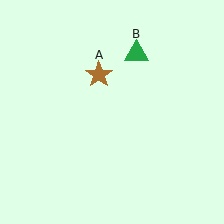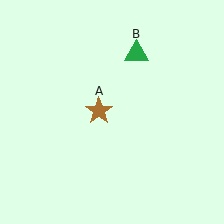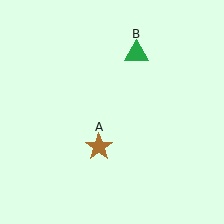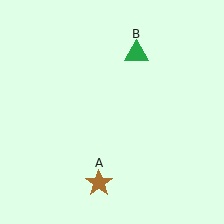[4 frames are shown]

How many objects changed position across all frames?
1 object changed position: brown star (object A).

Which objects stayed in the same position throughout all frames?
Green triangle (object B) remained stationary.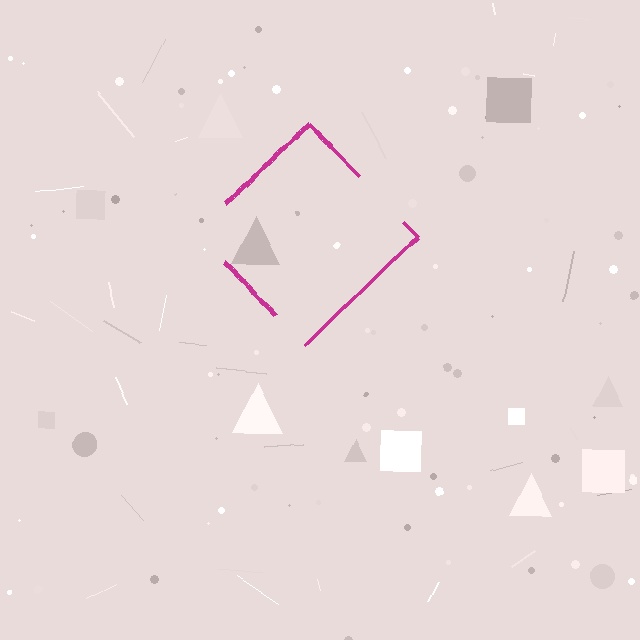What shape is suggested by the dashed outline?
The dashed outline suggests a diamond.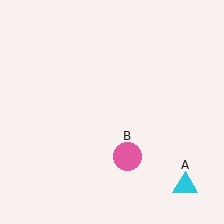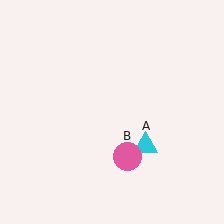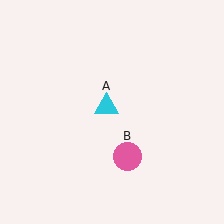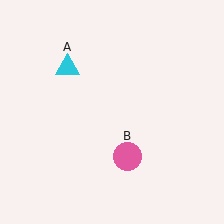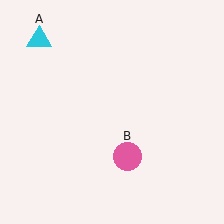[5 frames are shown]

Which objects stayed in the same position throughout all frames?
Pink circle (object B) remained stationary.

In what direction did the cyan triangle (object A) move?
The cyan triangle (object A) moved up and to the left.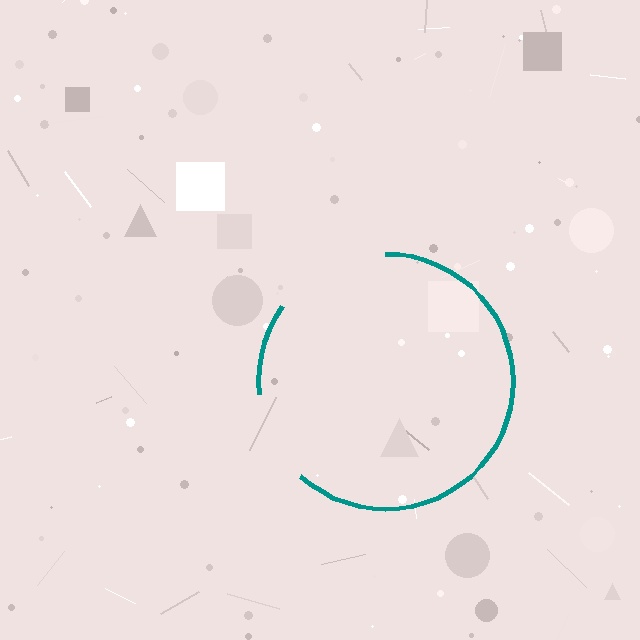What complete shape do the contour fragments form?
The contour fragments form a circle.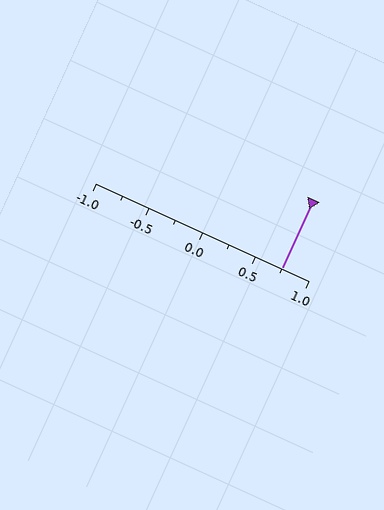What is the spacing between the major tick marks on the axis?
The major ticks are spaced 0.5 apart.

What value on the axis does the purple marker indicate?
The marker indicates approximately 0.75.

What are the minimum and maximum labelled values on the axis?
The axis runs from -1.0 to 1.0.